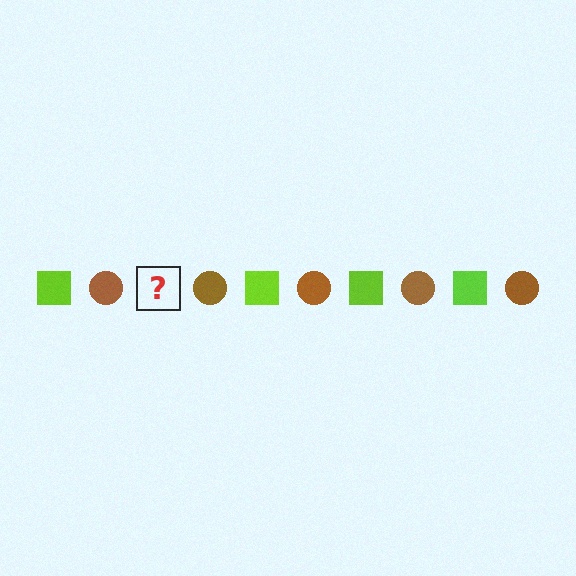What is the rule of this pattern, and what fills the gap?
The rule is that the pattern alternates between lime square and brown circle. The gap should be filled with a lime square.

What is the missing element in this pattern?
The missing element is a lime square.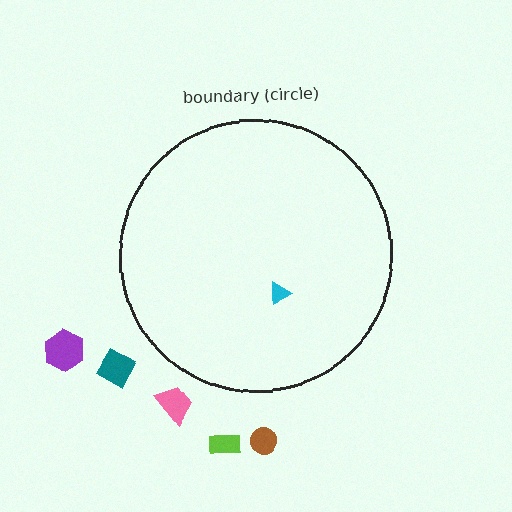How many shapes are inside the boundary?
1 inside, 5 outside.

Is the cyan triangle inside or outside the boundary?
Inside.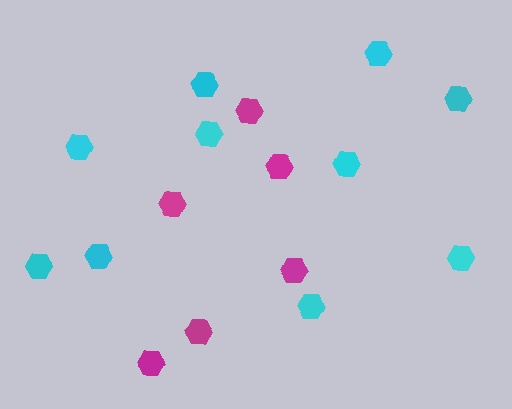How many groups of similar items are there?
There are 2 groups: one group of cyan hexagons (10) and one group of magenta hexagons (6).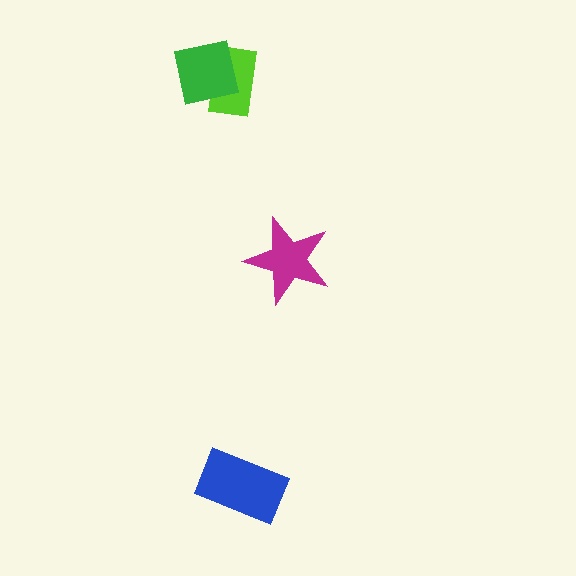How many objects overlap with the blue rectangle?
0 objects overlap with the blue rectangle.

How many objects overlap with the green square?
1 object overlaps with the green square.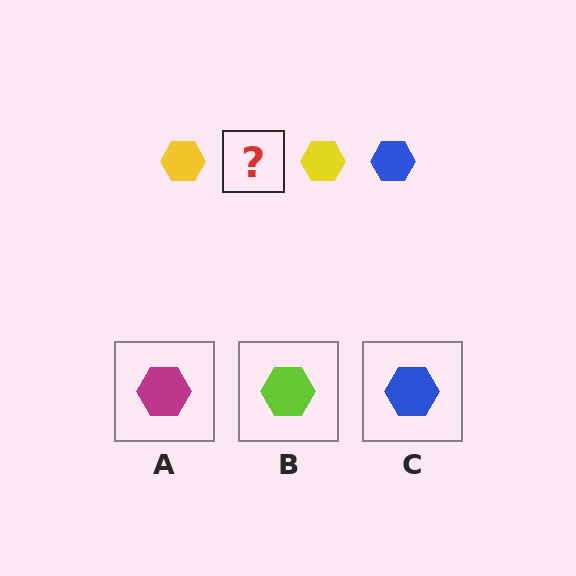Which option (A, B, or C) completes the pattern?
C.